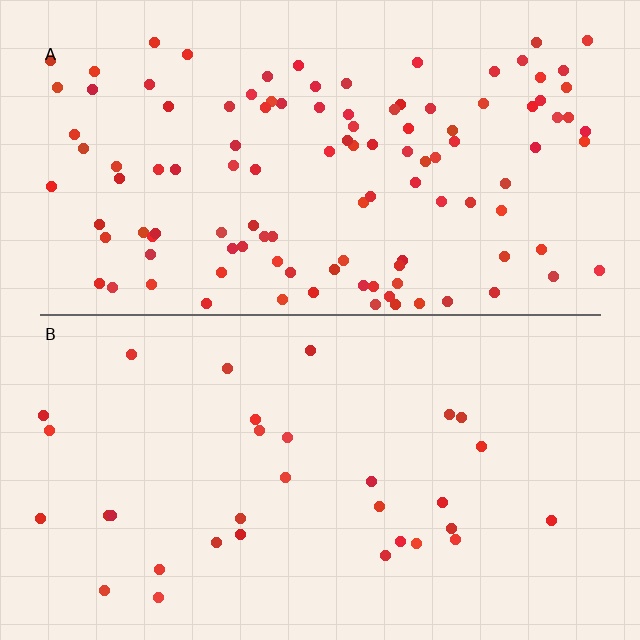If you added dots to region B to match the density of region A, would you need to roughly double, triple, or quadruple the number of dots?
Approximately quadruple.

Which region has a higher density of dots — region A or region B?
A (the top).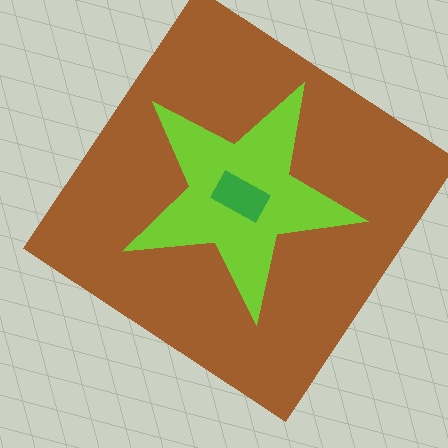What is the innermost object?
The green rectangle.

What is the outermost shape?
The brown diamond.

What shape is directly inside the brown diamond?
The lime star.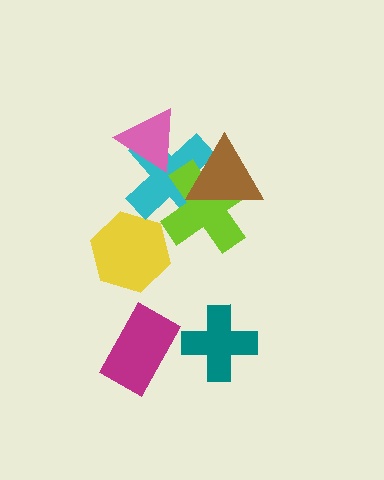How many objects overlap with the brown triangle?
2 objects overlap with the brown triangle.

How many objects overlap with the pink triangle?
1 object overlaps with the pink triangle.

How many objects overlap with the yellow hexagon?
0 objects overlap with the yellow hexagon.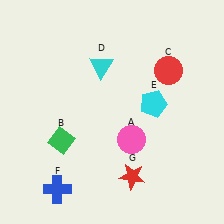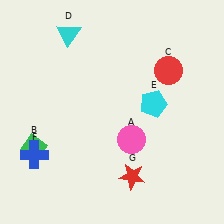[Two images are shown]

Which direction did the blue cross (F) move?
The blue cross (F) moved up.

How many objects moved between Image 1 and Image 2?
3 objects moved between the two images.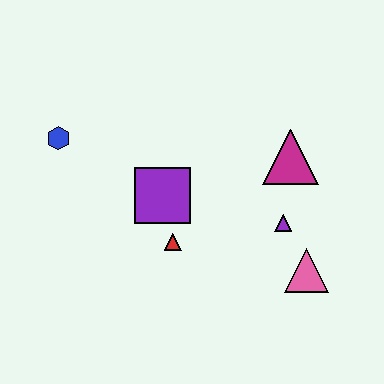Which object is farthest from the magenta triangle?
The blue hexagon is farthest from the magenta triangle.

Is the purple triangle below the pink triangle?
No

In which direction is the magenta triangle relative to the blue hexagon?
The magenta triangle is to the right of the blue hexagon.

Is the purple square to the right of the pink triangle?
No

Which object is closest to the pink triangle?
The purple triangle is closest to the pink triangle.